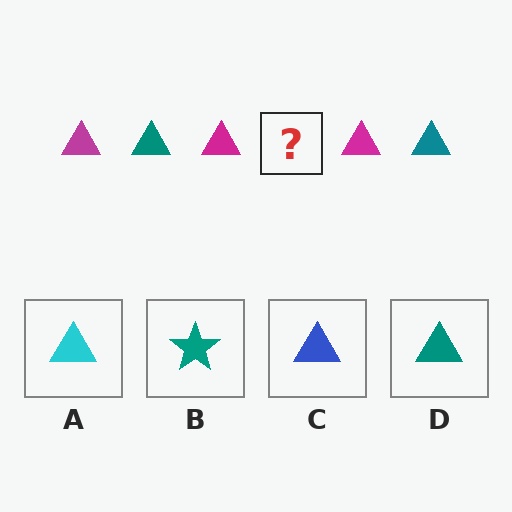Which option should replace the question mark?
Option D.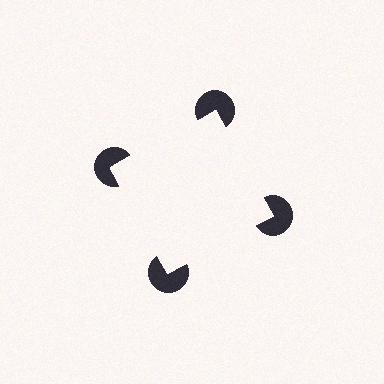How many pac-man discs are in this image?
There are 4 — one at each vertex of the illusory square.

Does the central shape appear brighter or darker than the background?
It typically appears slightly brighter than the background, even though no actual brightness change is drawn.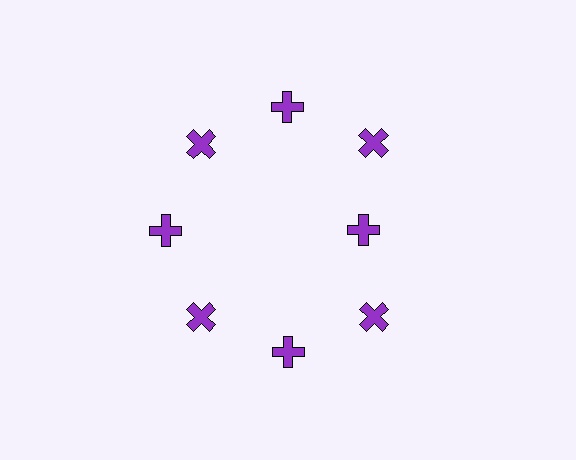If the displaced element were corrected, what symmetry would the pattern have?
It would have 8-fold rotational symmetry — the pattern would map onto itself every 45 degrees.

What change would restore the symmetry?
The symmetry would be restored by moving it outward, back onto the ring so that all 8 crosses sit at equal angles and equal distance from the center.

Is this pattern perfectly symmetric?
No. The 8 purple crosses are arranged in a ring, but one element near the 3 o'clock position is pulled inward toward the center, breaking the 8-fold rotational symmetry.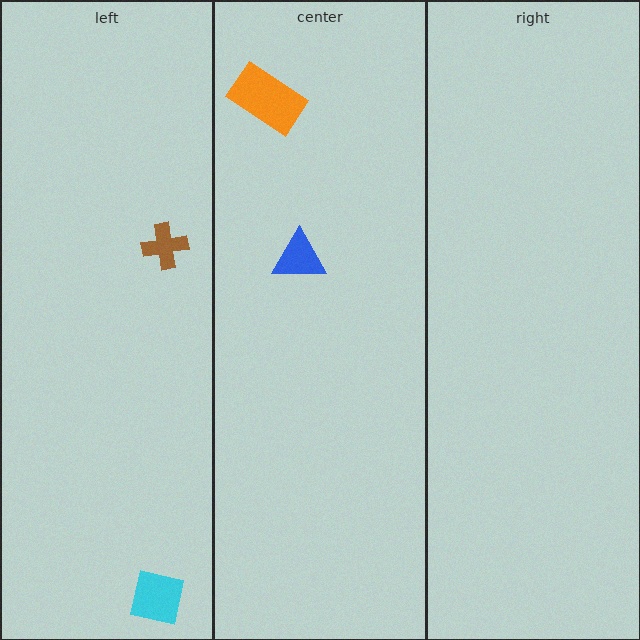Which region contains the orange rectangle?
The center region.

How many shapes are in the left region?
2.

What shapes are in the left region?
The cyan square, the brown cross.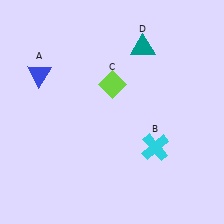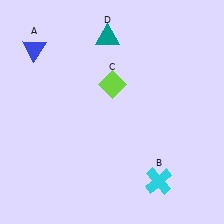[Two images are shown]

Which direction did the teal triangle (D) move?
The teal triangle (D) moved left.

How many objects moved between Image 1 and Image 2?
3 objects moved between the two images.